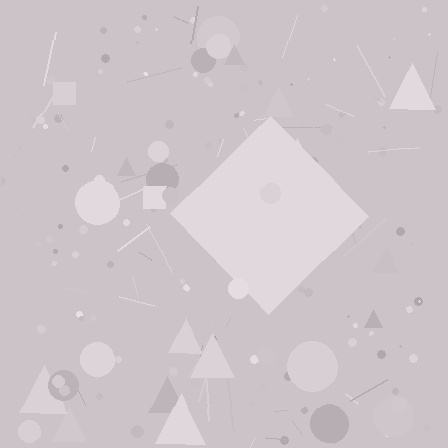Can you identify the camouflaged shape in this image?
The camouflaged shape is a diamond.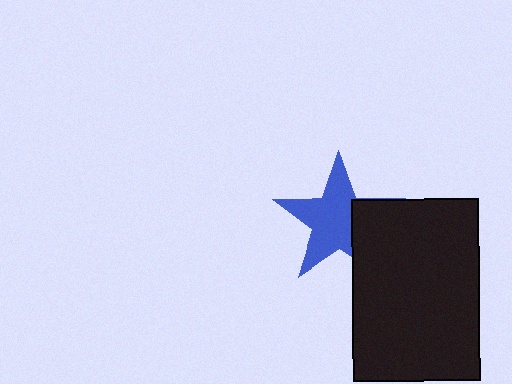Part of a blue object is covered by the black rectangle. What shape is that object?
It is a star.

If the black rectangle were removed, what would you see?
You would see the complete blue star.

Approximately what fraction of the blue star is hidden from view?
Roughly 31% of the blue star is hidden behind the black rectangle.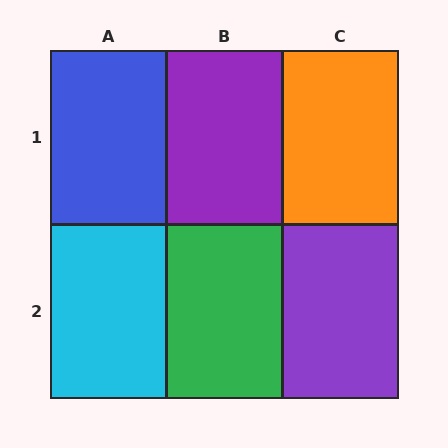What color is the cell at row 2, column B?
Green.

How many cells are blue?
1 cell is blue.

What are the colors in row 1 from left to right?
Blue, purple, orange.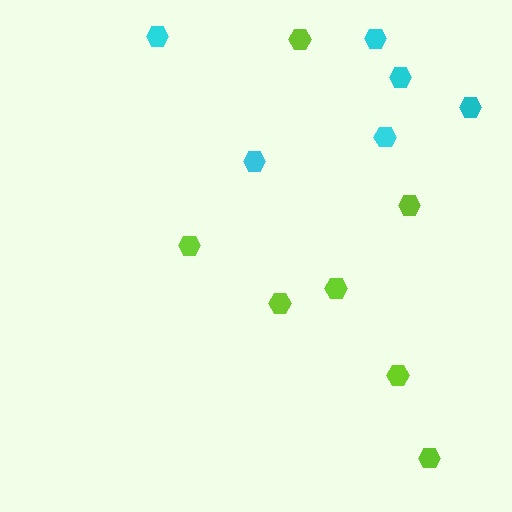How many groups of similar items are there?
There are 2 groups: one group of cyan hexagons (6) and one group of lime hexagons (7).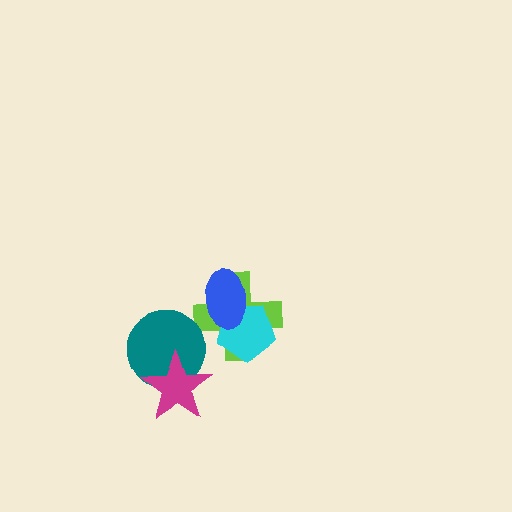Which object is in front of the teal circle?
The magenta star is in front of the teal circle.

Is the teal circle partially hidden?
Yes, it is partially covered by another shape.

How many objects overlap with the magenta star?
1 object overlaps with the magenta star.